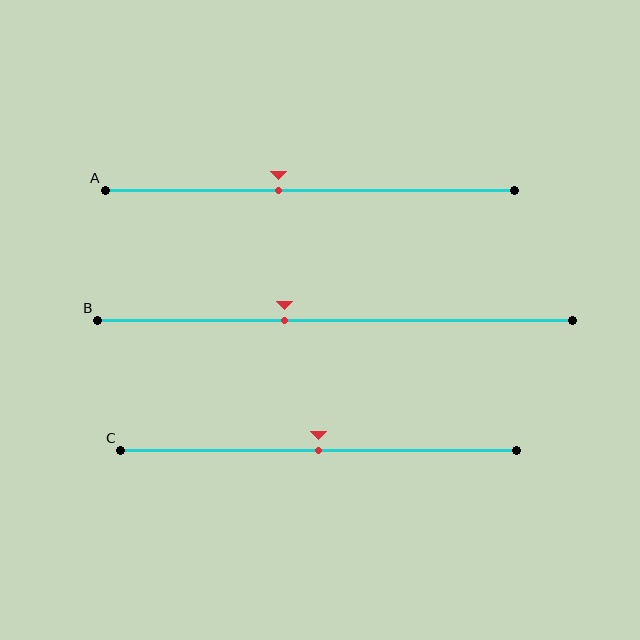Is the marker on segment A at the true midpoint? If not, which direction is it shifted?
No, the marker on segment A is shifted to the left by about 8% of the segment length.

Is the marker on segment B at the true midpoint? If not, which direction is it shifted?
No, the marker on segment B is shifted to the left by about 11% of the segment length.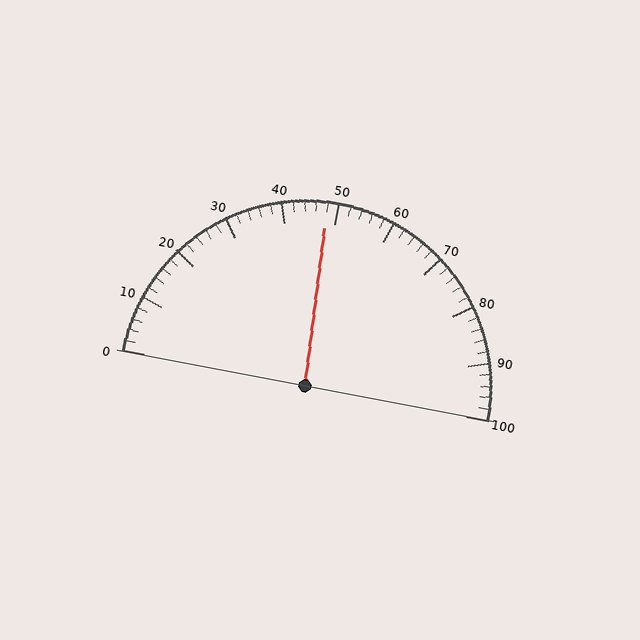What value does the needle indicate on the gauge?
The needle indicates approximately 48.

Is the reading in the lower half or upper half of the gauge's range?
The reading is in the lower half of the range (0 to 100).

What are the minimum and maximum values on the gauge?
The gauge ranges from 0 to 100.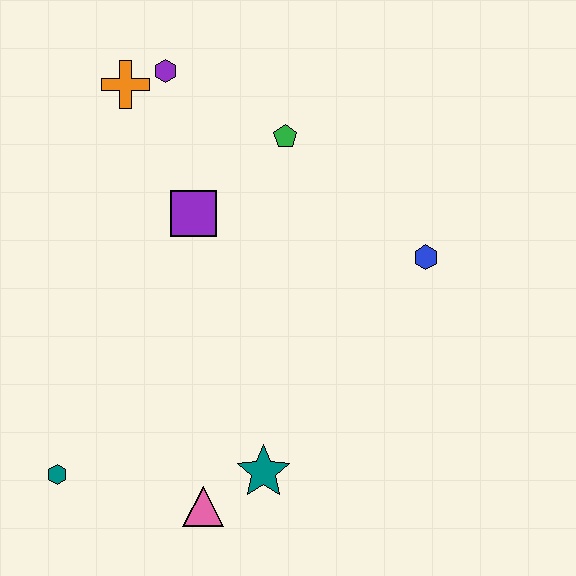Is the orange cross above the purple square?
Yes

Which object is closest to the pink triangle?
The teal star is closest to the pink triangle.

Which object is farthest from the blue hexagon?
The teal hexagon is farthest from the blue hexagon.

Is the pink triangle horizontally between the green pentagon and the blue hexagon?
No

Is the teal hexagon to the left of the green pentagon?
Yes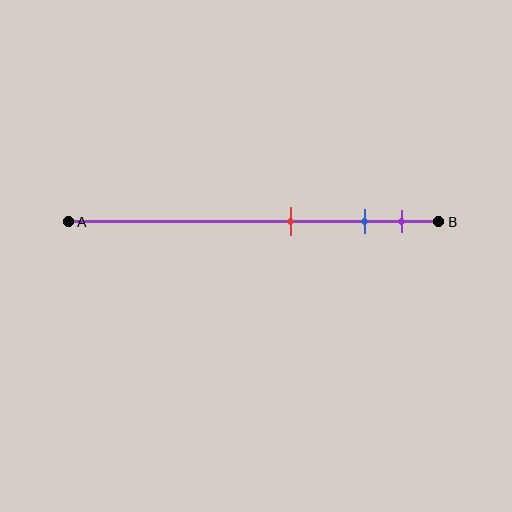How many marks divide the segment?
There are 3 marks dividing the segment.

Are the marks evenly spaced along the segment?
No, the marks are not evenly spaced.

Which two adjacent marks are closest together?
The blue and purple marks are the closest adjacent pair.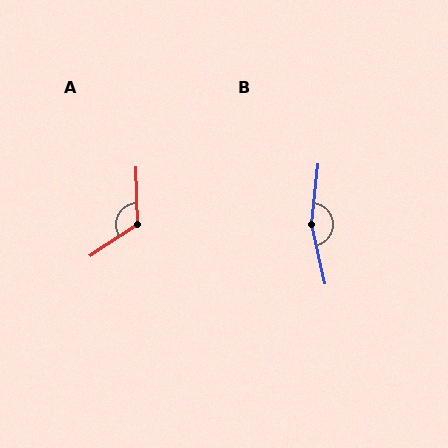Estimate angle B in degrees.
Approximately 161 degrees.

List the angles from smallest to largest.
A (122°), B (161°).